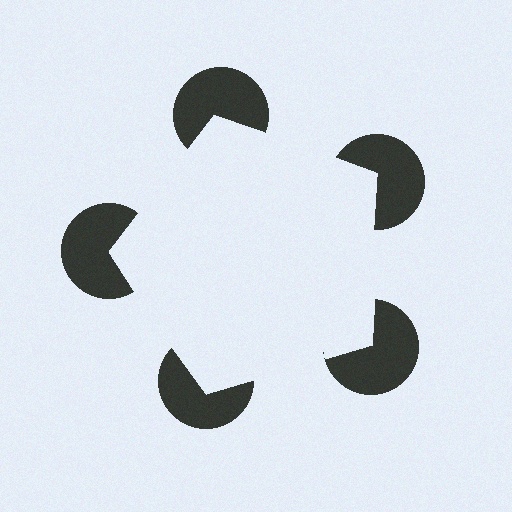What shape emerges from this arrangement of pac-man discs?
An illusory pentagon — its edges are inferred from the aligned wedge cuts in the pac-man discs, not physically drawn.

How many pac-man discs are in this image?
There are 5 — one at each vertex of the illusory pentagon.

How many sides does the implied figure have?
5 sides.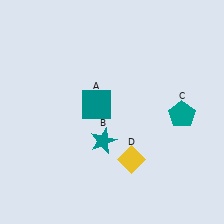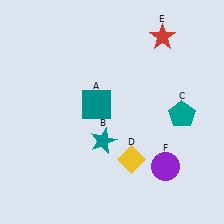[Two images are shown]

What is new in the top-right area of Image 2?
A red star (E) was added in the top-right area of Image 2.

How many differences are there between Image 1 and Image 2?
There are 2 differences between the two images.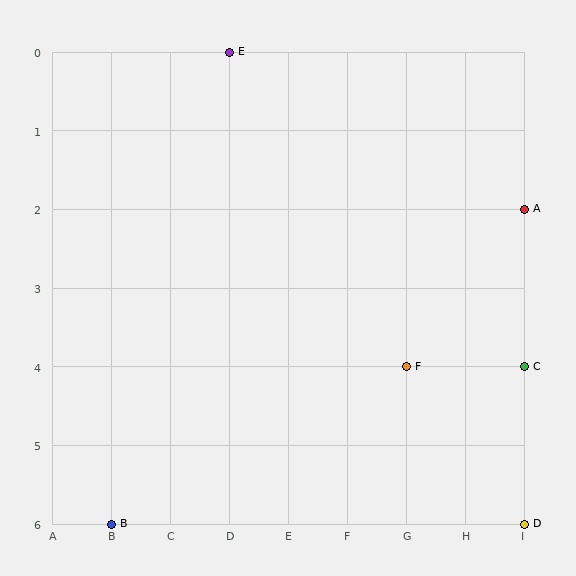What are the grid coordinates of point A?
Point A is at grid coordinates (I, 2).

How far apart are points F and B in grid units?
Points F and B are 5 columns and 2 rows apart (about 5.4 grid units diagonally).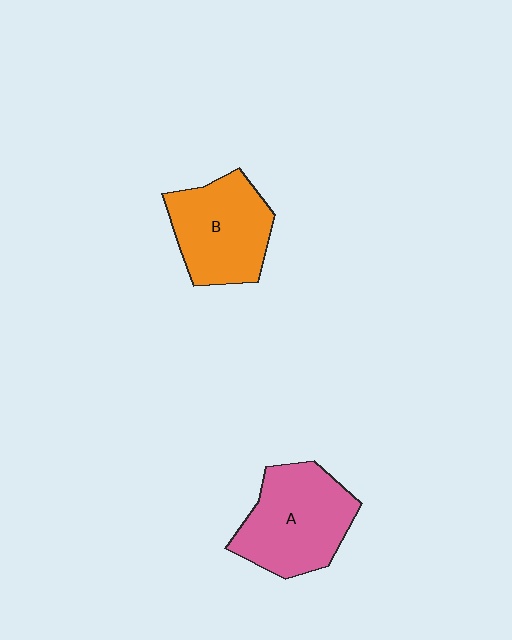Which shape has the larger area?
Shape A (pink).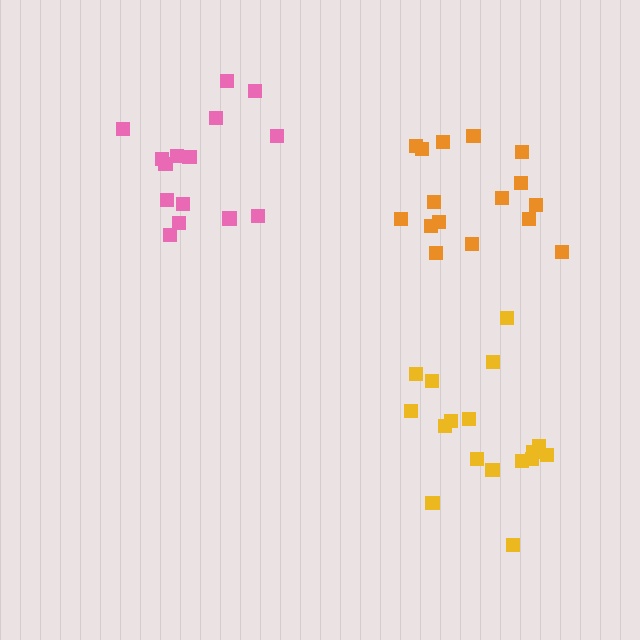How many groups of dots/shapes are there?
There are 3 groups.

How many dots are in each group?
Group 1: 16 dots, Group 2: 17 dots, Group 3: 16 dots (49 total).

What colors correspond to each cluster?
The clusters are colored: pink, yellow, orange.